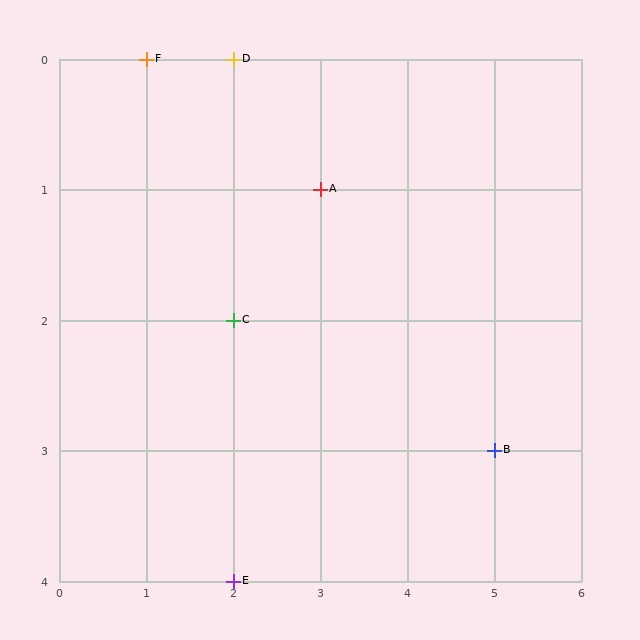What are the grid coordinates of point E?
Point E is at grid coordinates (2, 4).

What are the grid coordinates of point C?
Point C is at grid coordinates (2, 2).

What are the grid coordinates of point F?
Point F is at grid coordinates (1, 0).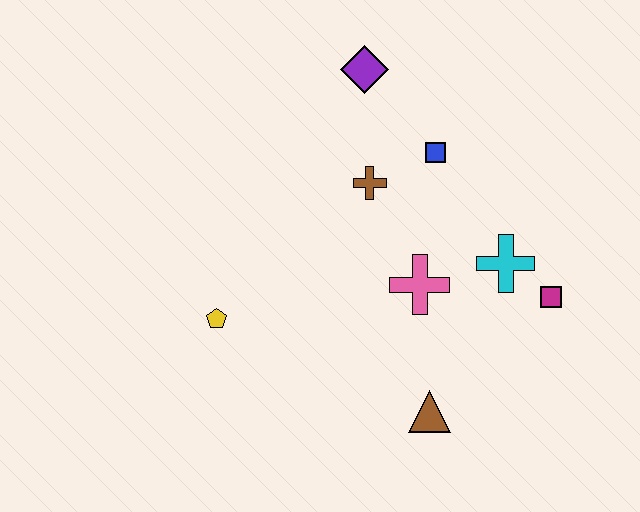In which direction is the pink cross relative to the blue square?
The pink cross is below the blue square.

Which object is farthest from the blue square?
The yellow pentagon is farthest from the blue square.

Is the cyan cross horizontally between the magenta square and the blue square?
Yes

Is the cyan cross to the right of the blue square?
Yes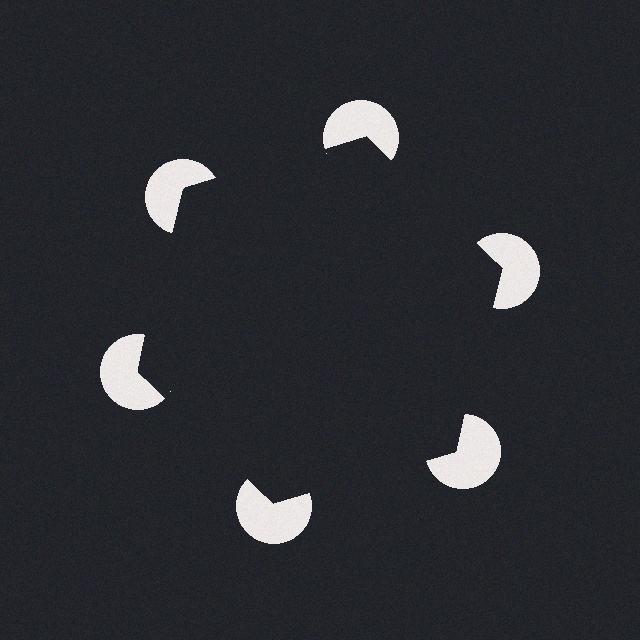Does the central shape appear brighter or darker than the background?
It typically appears slightly darker than the background, even though no actual brightness change is drawn.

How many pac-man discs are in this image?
There are 6 — one at each vertex of the illusory hexagon.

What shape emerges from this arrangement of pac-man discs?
An illusory hexagon — its edges are inferred from the aligned wedge cuts in the pac-man discs, not physically drawn.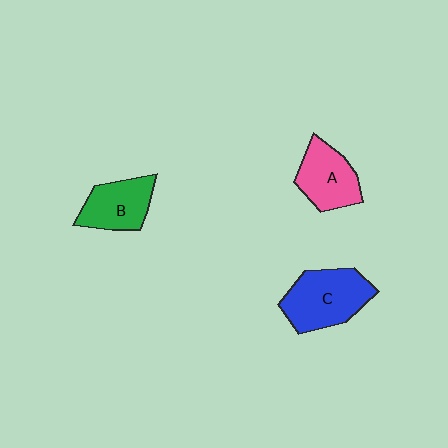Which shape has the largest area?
Shape C (blue).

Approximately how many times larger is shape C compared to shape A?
Approximately 1.3 times.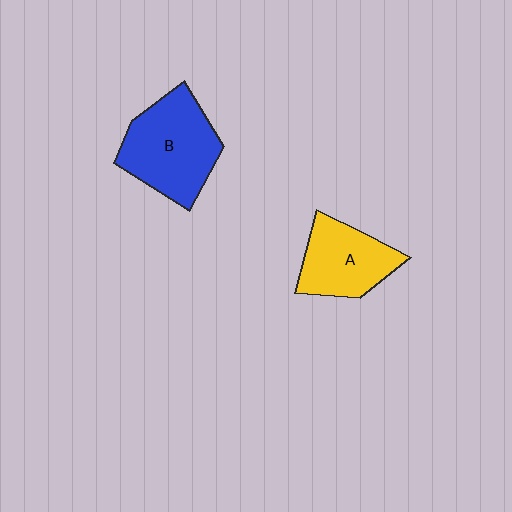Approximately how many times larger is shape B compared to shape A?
Approximately 1.3 times.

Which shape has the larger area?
Shape B (blue).